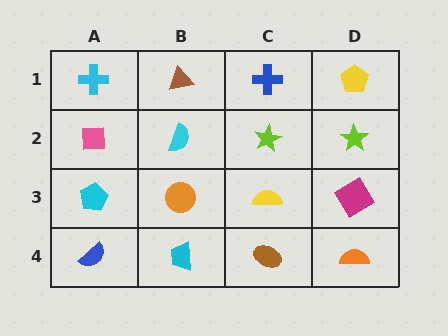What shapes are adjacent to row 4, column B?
An orange circle (row 3, column B), a blue semicircle (row 4, column A), a brown ellipse (row 4, column C).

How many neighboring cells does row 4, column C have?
3.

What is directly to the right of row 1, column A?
A brown triangle.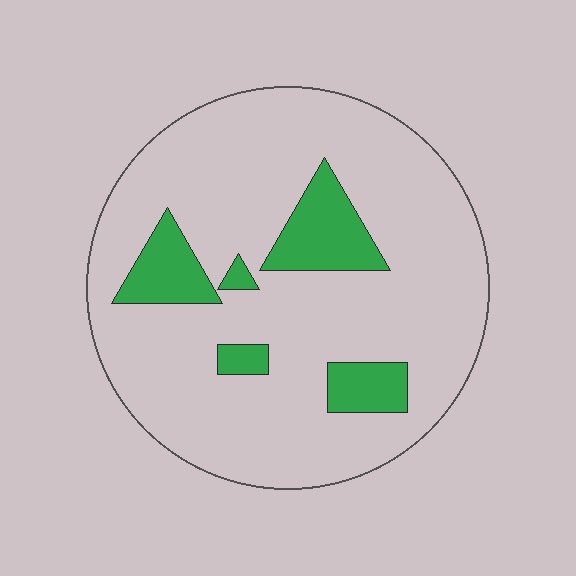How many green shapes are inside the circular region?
5.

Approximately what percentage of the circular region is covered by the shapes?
Approximately 15%.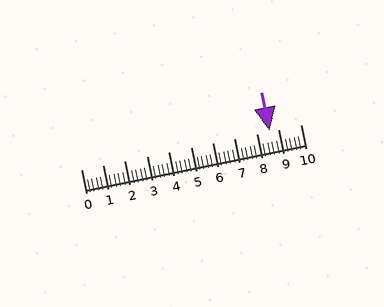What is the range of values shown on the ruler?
The ruler shows values from 0 to 10.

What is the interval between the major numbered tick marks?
The major tick marks are spaced 1 units apart.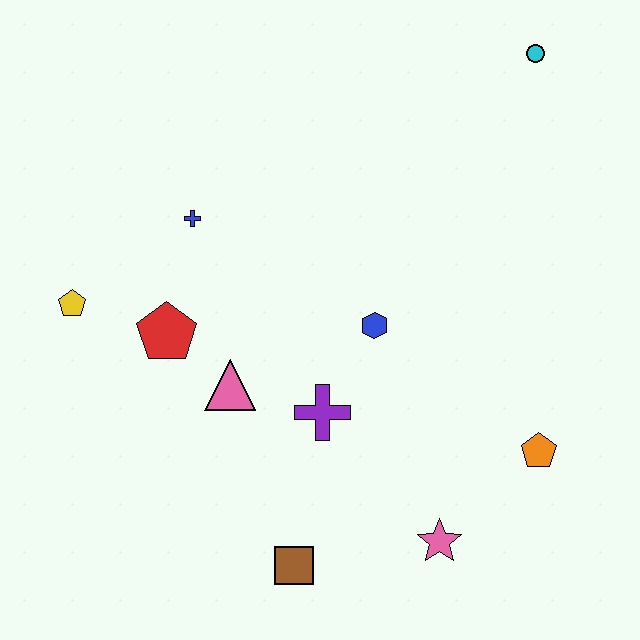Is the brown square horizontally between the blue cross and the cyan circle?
Yes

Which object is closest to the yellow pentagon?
The red pentagon is closest to the yellow pentagon.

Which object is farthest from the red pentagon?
The cyan circle is farthest from the red pentagon.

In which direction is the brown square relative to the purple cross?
The brown square is below the purple cross.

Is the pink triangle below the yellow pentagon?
Yes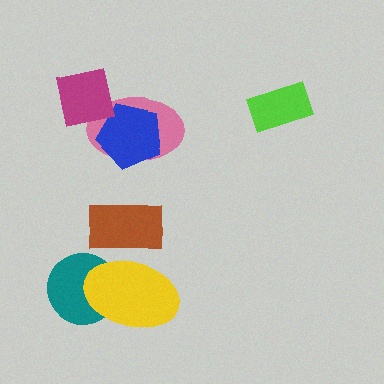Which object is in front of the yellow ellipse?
The brown rectangle is in front of the yellow ellipse.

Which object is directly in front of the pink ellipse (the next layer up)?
The blue pentagon is directly in front of the pink ellipse.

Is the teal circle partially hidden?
Yes, it is partially covered by another shape.